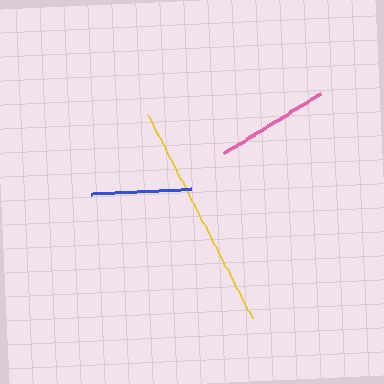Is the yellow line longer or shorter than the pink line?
The yellow line is longer than the pink line.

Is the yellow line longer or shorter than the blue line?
The yellow line is longer than the blue line.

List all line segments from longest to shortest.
From longest to shortest: yellow, pink, blue.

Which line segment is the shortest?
The blue line is the shortest at approximately 100 pixels.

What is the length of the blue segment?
The blue segment is approximately 100 pixels long.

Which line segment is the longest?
The yellow line is the longest at approximately 228 pixels.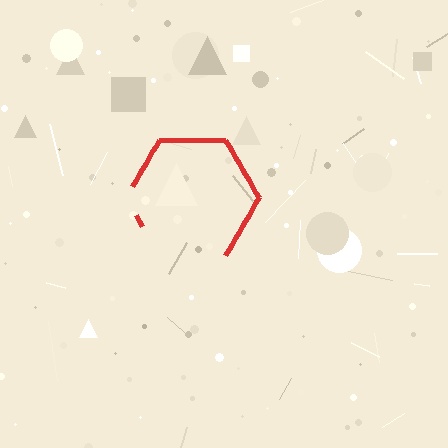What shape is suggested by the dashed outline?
The dashed outline suggests a hexagon.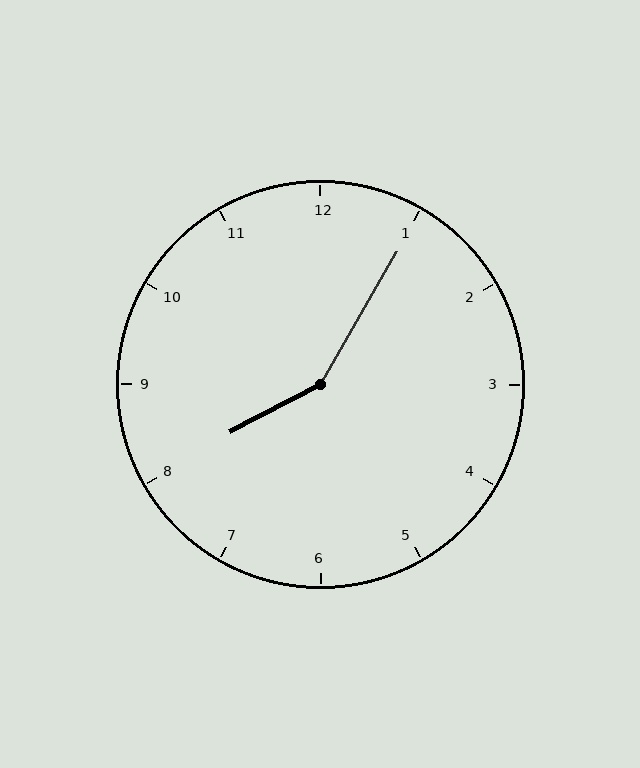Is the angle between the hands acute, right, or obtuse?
It is obtuse.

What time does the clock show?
8:05.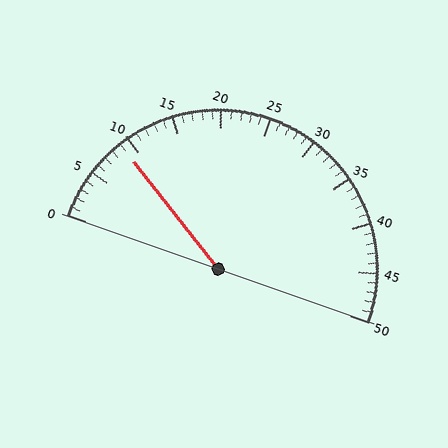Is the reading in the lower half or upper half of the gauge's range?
The reading is in the lower half of the range (0 to 50).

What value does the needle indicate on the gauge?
The needle indicates approximately 9.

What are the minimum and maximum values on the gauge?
The gauge ranges from 0 to 50.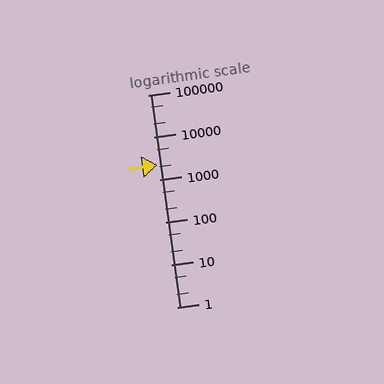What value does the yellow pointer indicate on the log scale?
The pointer indicates approximately 2300.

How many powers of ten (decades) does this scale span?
The scale spans 5 decades, from 1 to 100000.